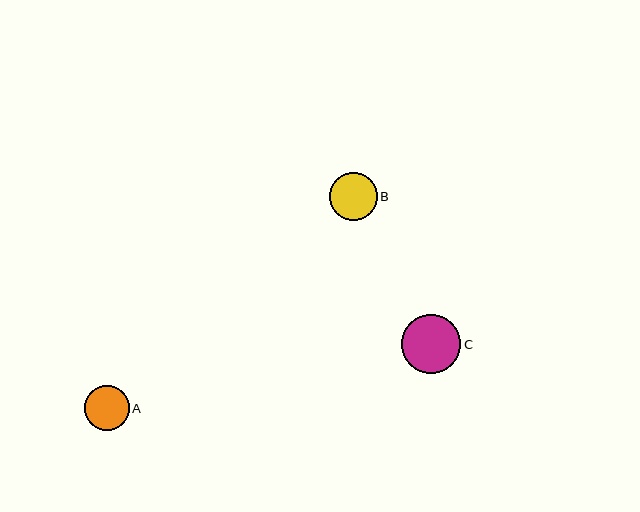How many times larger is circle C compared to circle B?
Circle C is approximately 1.3 times the size of circle B.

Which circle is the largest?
Circle C is the largest with a size of approximately 59 pixels.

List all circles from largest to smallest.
From largest to smallest: C, B, A.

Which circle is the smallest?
Circle A is the smallest with a size of approximately 45 pixels.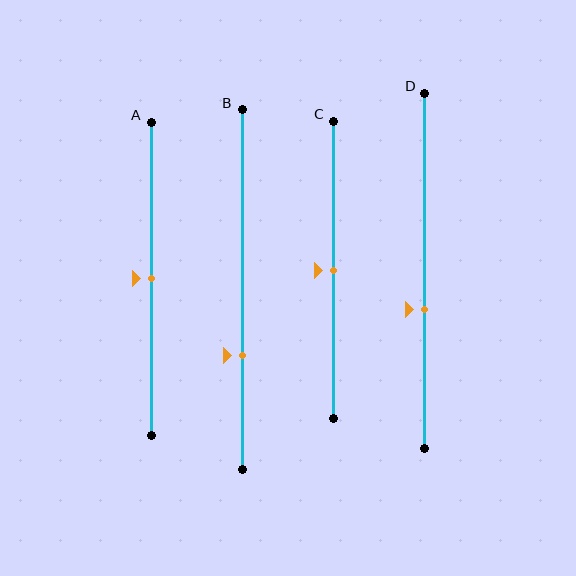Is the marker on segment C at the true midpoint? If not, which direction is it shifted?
Yes, the marker on segment C is at the true midpoint.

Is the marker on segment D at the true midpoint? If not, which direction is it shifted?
No, the marker on segment D is shifted downward by about 11% of the segment length.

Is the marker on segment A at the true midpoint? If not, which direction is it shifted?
Yes, the marker on segment A is at the true midpoint.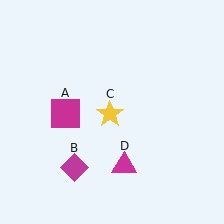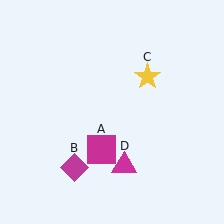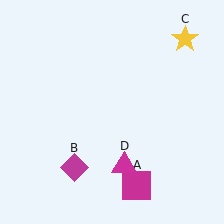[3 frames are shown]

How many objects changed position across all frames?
2 objects changed position: magenta square (object A), yellow star (object C).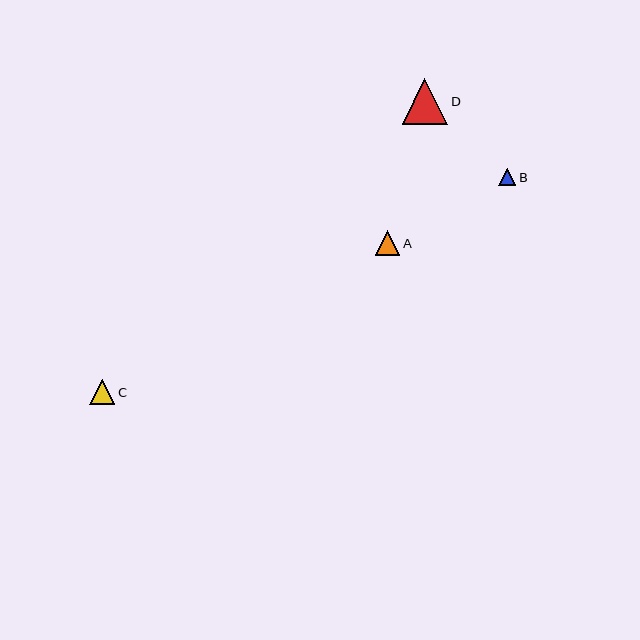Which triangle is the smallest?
Triangle B is the smallest with a size of approximately 17 pixels.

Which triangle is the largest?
Triangle D is the largest with a size of approximately 46 pixels.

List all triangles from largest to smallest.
From largest to smallest: D, C, A, B.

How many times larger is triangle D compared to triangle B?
Triangle D is approximately 2.7 times the size of triangle B.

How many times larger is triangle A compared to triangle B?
Triangle A is approximately 1.4 times the size of triangle B.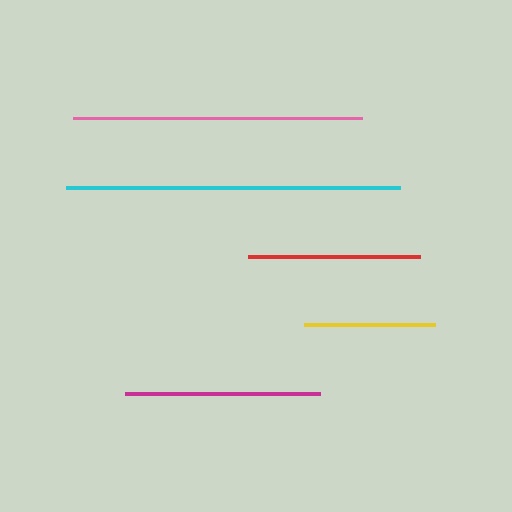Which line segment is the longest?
The cyan line is the longest at approximately 334 pixels.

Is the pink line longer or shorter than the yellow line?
The pink line is longer than the yellow line.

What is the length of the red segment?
The red segment is approximately 172 pixels long.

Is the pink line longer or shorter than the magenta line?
The pink line is longer than the magenta line.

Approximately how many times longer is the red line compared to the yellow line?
The red line is approximately 1.3 times the length of the yellow line.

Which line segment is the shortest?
The yellow line is the shortest at approximately 131 pixels.